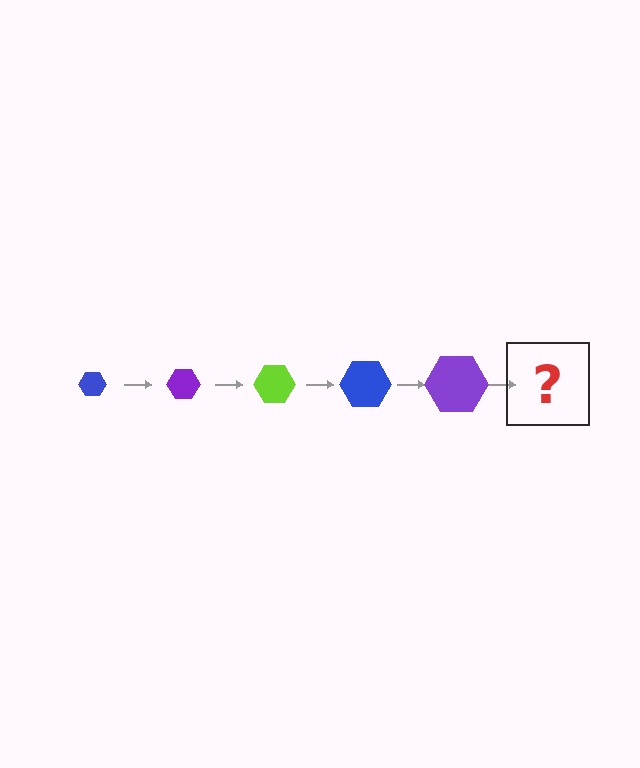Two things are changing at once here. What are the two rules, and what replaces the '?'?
The two rules are that the hexagon grows larger each step and the color cycles through blue, purple, and lime. The '?' should be a lime hexagon, larger than the previous one.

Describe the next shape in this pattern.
It should be a lime hexagon, larger than the previous one.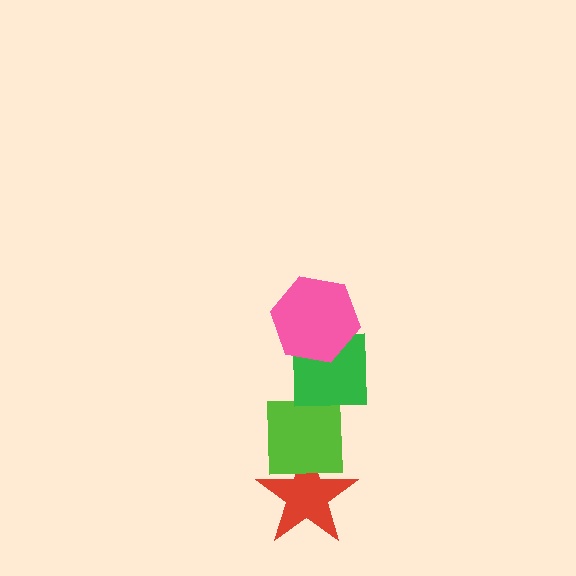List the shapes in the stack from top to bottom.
From top to bottom: the pink hexagon, the green square, the lime square, the red star.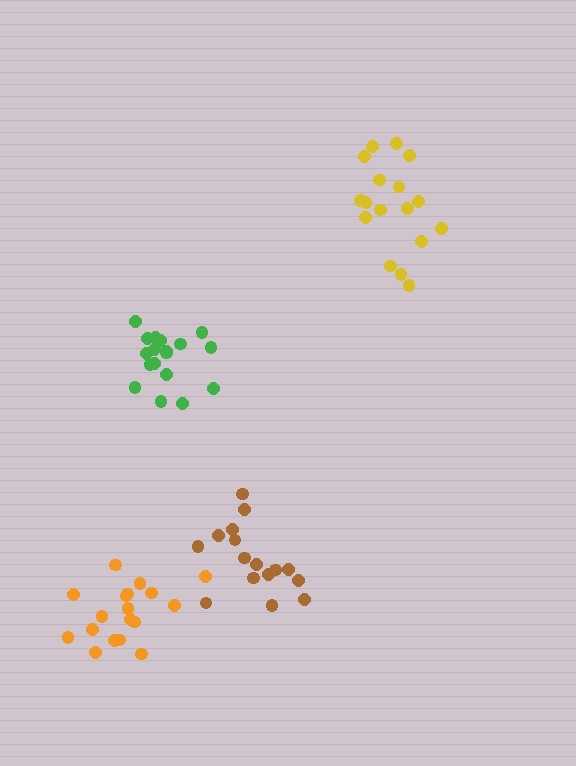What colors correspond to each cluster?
The clusters are colored: orange, green, yellow, brown.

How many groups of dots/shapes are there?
There are 4 groups.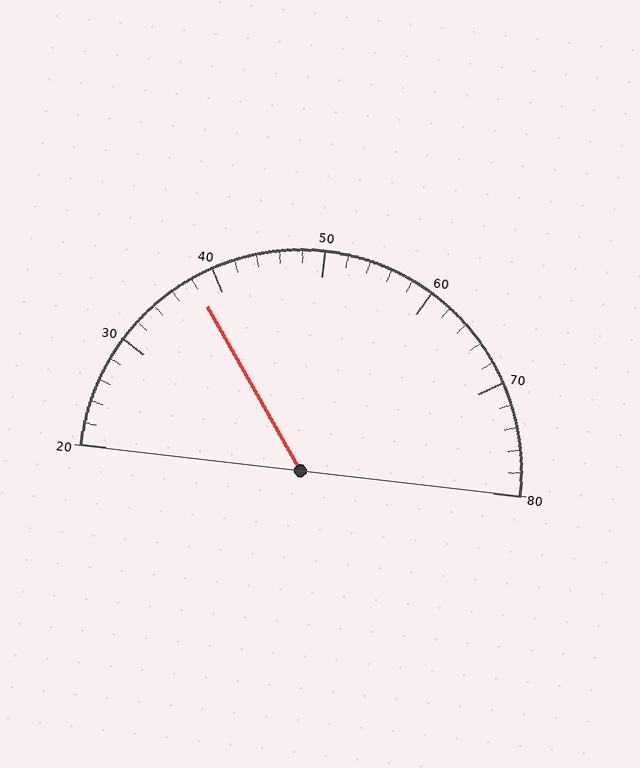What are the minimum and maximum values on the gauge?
The gauge ranges from 20 to 80.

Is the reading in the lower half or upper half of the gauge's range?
The reading is in the lower half of the range (20 to 80).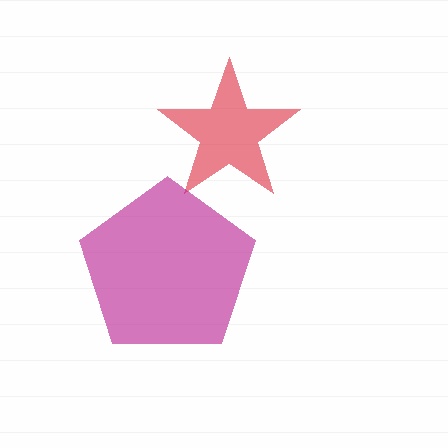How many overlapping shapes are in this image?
There are 2 overlapping shapes in the image.